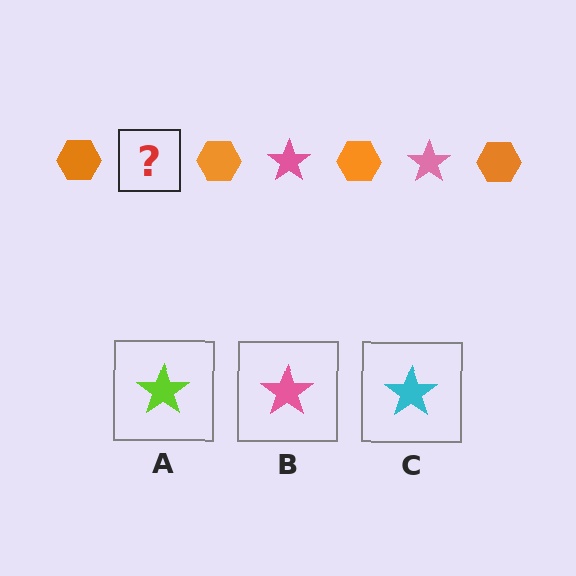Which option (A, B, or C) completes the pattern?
B.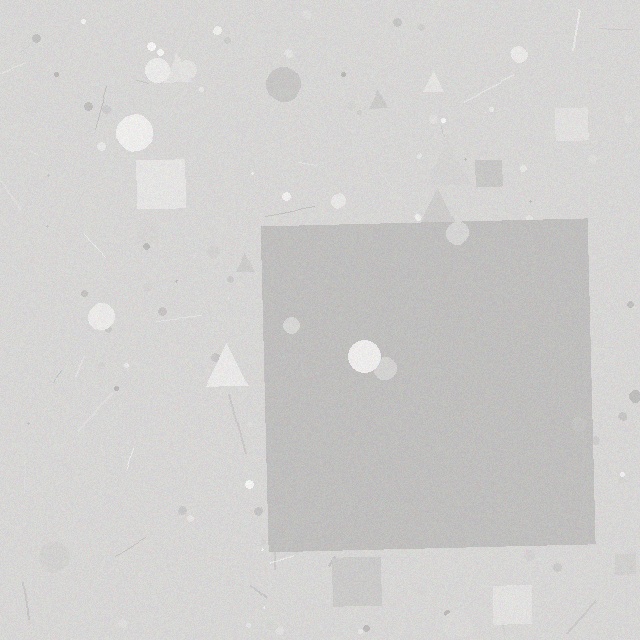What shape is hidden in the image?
A square is hidden in the image.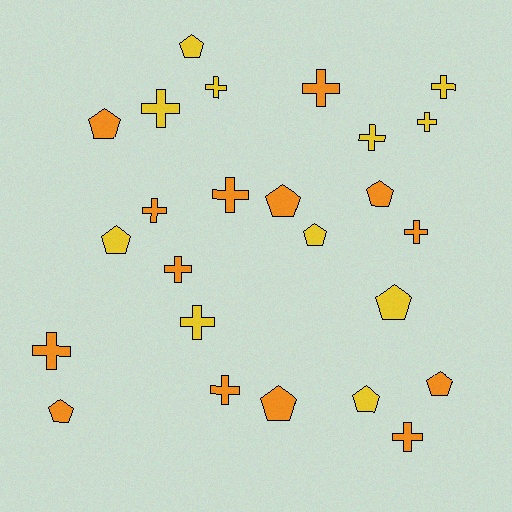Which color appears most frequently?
Orange, with 14 objects.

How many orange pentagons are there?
There are 6 orange pentagons.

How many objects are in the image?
There are 25 objects.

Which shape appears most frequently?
Cross, with 14 objects.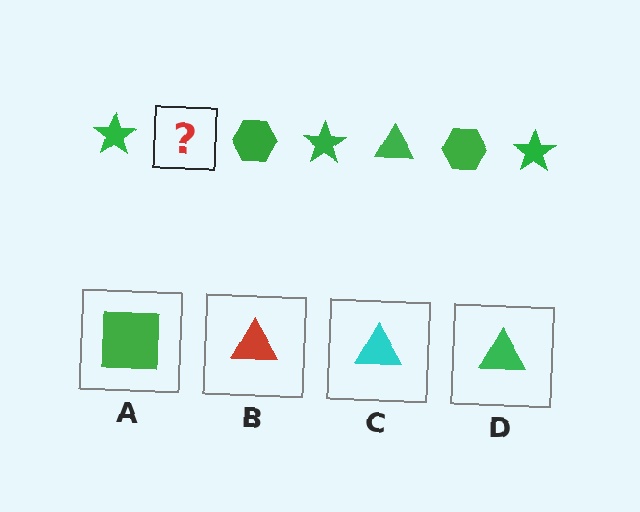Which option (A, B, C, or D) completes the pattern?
D.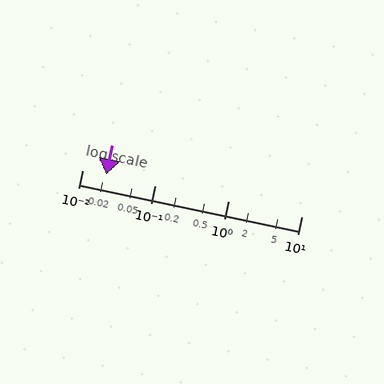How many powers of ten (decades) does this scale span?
The scale spans 3 decades, from 0.01 to 10.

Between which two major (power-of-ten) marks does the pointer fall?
The pointer is between 0.01 and 0.1.